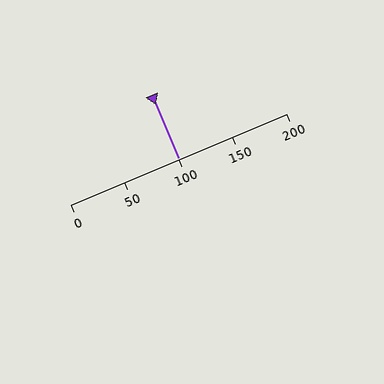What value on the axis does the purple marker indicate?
The marker indicates approximately 100.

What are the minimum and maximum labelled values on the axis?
The axis runs from 0 to 200.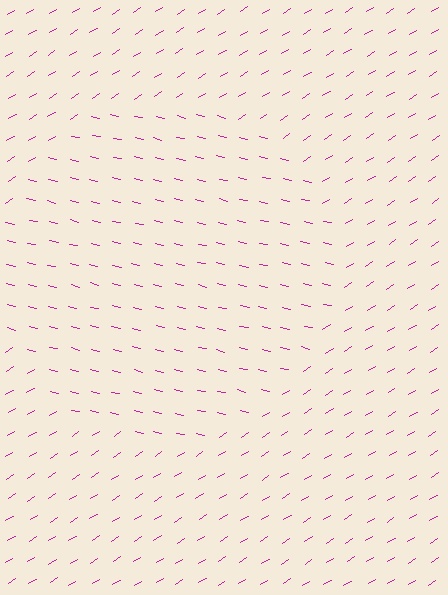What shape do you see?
I see a circle.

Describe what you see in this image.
The image is filled with small magenta line segments. A circle region in the image has lines oriented differently from the surrounding lines, creating a visible texture boundary.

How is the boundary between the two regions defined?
The boundary is defined purely by a change in line orientation (approximately 45 degrees difference). All lines are the same color and thickness.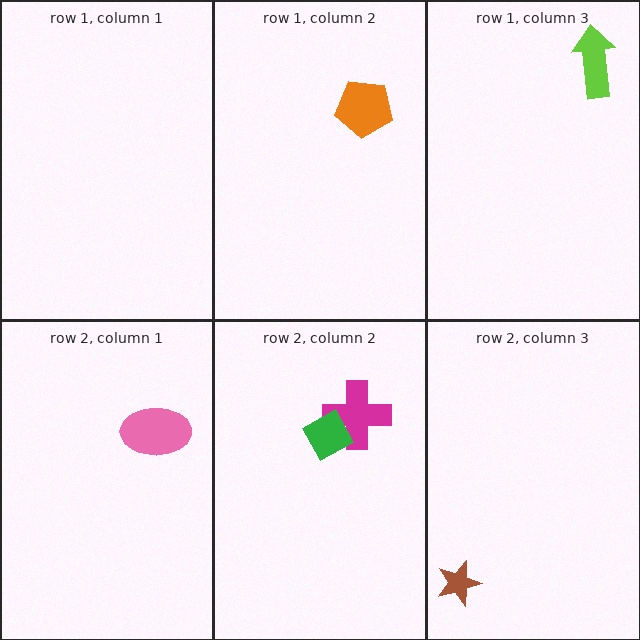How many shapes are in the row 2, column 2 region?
2.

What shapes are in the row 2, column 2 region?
The magenta cross, the green diamond.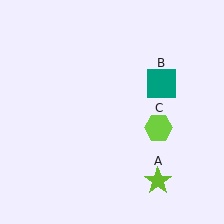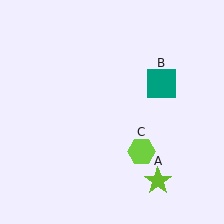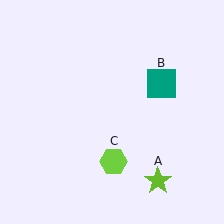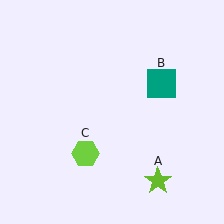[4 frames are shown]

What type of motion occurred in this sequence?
The lime hexagon (object C) rotated clockwise around the center of the scene.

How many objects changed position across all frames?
1 object changed position: lime hexagon (object C).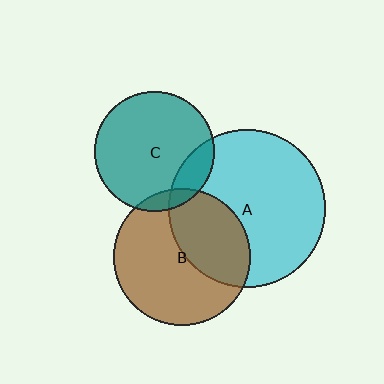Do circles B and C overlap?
Yes.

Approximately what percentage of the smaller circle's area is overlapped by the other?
Approximately 10%.